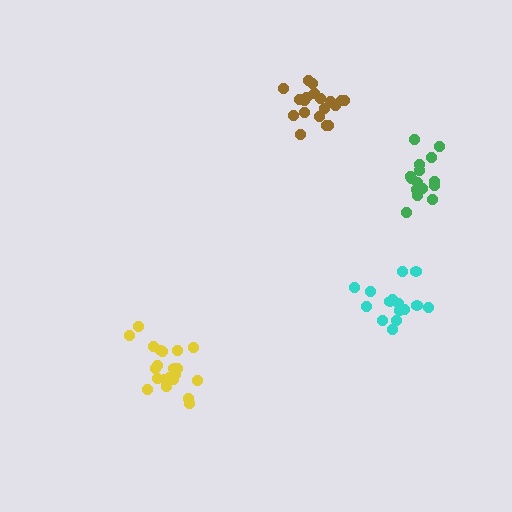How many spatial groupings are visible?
There are 4 spatial groupings.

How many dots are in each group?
Group 1: 21 dots, Group 2: 19 dots, Group 3: 15 dots, Group 4: 15 dots (70 total).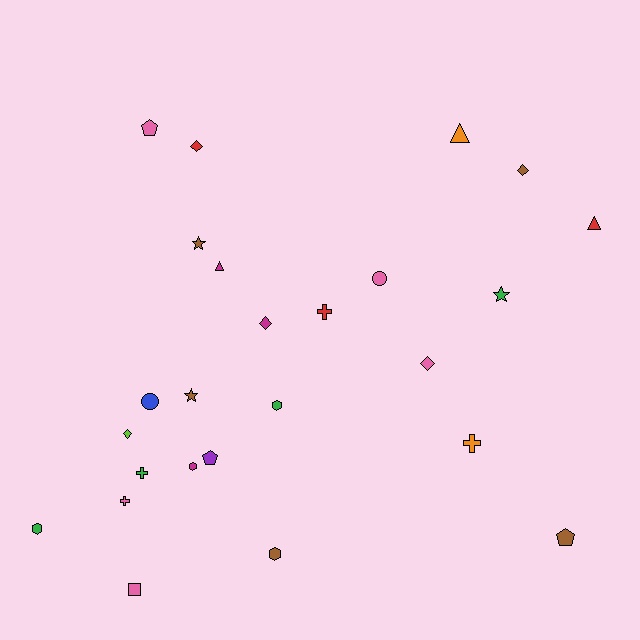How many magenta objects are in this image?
There are 3 magenta objects.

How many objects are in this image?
There are 25 objects.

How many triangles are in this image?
There are 3 triangles.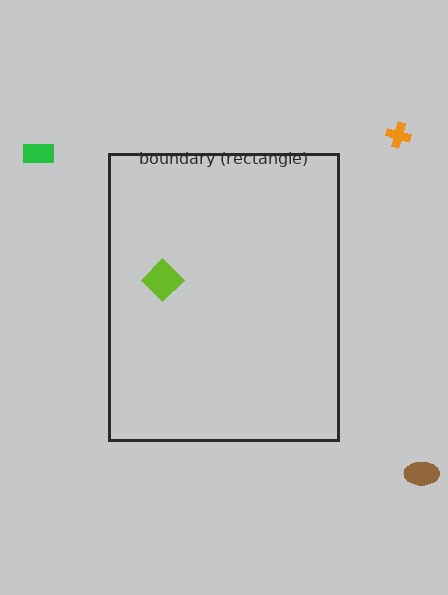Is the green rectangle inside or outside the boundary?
Outside.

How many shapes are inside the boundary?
1 inside, 3 outside.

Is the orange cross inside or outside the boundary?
Outside.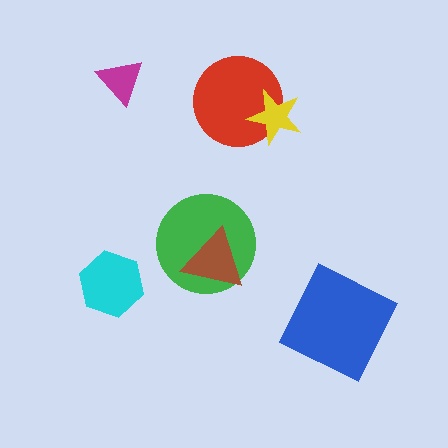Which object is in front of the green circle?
The brown triangle is in front of the green circle.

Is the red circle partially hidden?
Yes, it is partially covered by another shape.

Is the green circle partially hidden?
Yes, it is partially covered by another shape.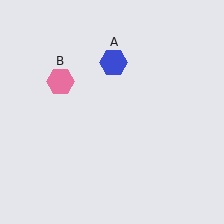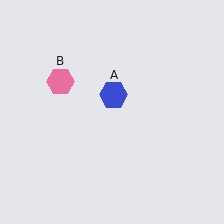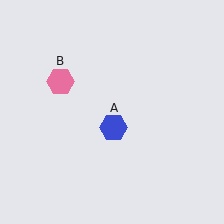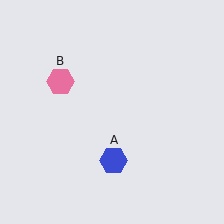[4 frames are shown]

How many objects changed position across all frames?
1 object changed position: blue hexagon (object A).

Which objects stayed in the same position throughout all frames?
Pink hexagon (object B) remained stationary.